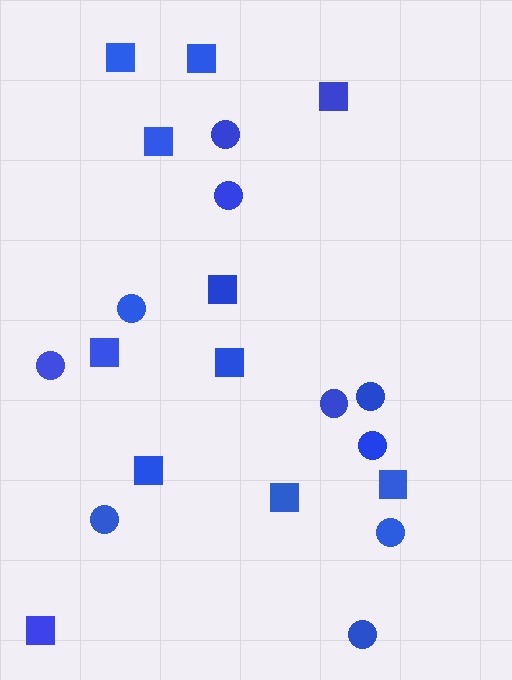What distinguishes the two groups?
There are 2 groups: one group of circles (10) and one group of squares (11).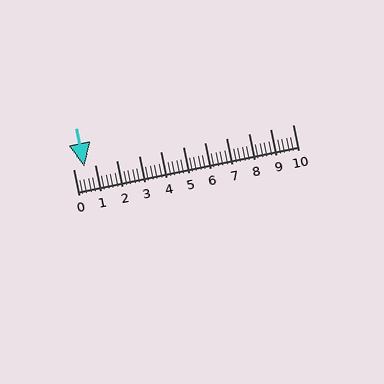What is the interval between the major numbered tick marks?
The major tick marks are spaced 1 units apart.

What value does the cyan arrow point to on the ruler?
The cyan arrow points to approximately 0.5.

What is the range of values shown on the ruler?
The ruler shows values from 0 to 10.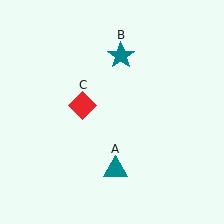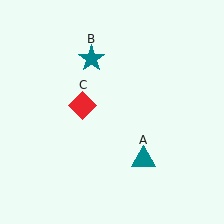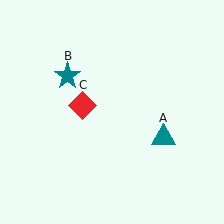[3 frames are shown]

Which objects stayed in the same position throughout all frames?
Red diamond (object C) remained stationary.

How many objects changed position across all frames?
2 objects changed position: teal triangle (object A), teal star (object B).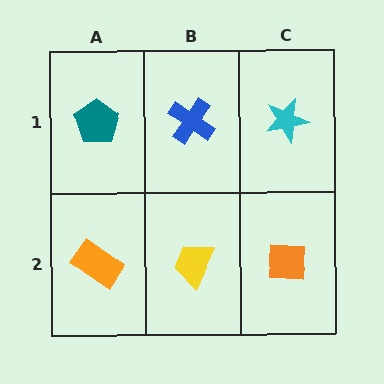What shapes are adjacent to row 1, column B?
A yellow trapezoid (row 2, column B), a teal pentagon (row 1, column A), a cyan star (row 1, column C).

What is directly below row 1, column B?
A yellow trapezoid.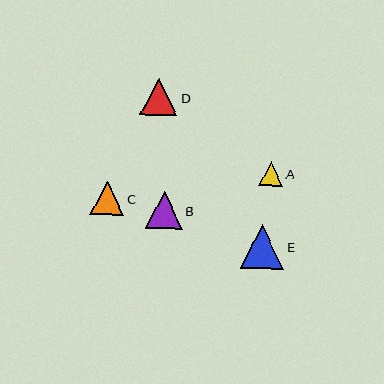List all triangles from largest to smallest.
From largest to smallest: E, D, B, C, A.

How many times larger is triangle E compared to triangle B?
Triangle E is approximately 1.2 times the size of triangle B.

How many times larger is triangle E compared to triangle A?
Triangle E is approximately 1.8 times the size of triangle A.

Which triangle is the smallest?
Triangle A is the smallest with a size of approximately 24 pixels.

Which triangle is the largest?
Triangle E is the largest with a size of approximately 43 pixels.